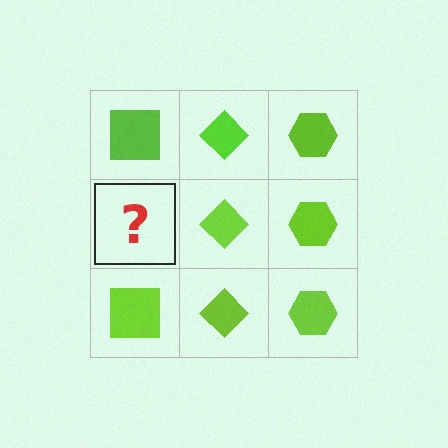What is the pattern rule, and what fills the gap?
The rule is that each column has a consistent shape. The gap should be filled with a lime square.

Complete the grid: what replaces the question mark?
The question mark should be replaced with a lime square.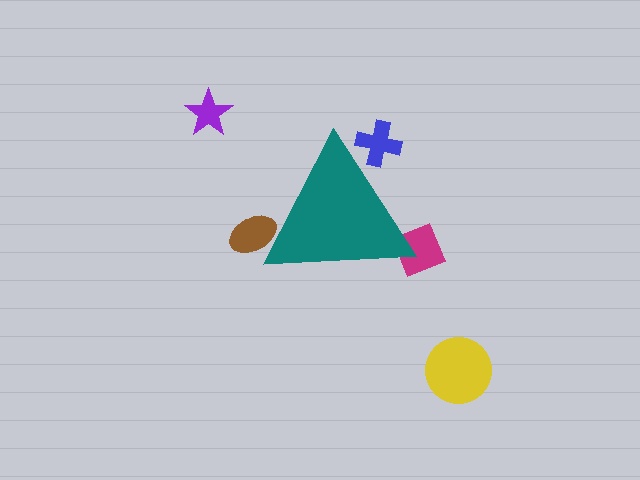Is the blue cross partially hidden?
Yes, the blue cross is partially hidden behind the teal triangle.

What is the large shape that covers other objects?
A teal triangle.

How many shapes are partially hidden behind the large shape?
3 shapes are partially hidden.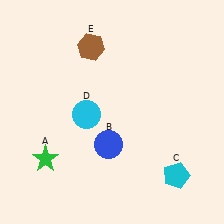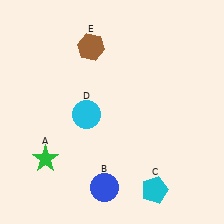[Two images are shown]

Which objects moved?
The objects that moved are: the blue circle (B), the cyan pentagon (C).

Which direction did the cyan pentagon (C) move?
The cyan pentagon (C) moved left.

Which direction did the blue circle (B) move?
The blue circle (B) moved down.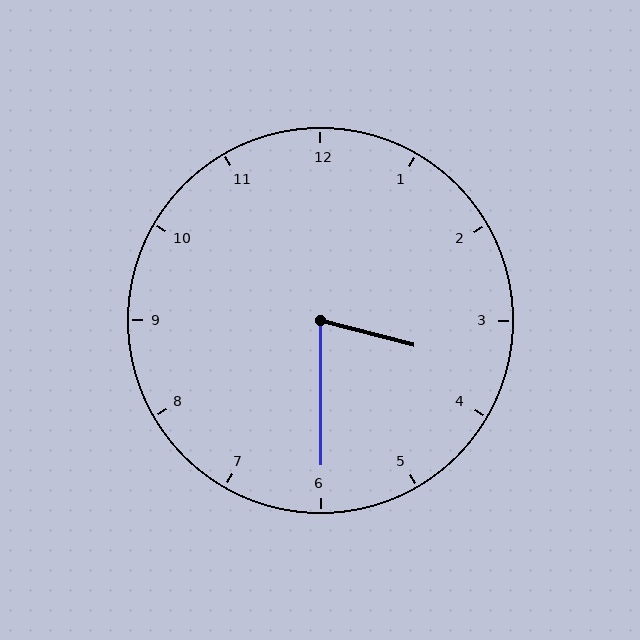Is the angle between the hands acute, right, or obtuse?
It is acute.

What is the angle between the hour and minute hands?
Approximately 75 degrees.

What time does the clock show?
3:30.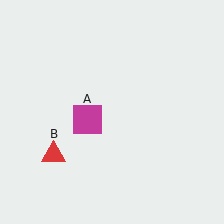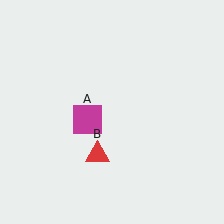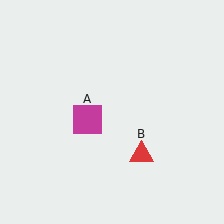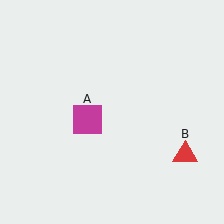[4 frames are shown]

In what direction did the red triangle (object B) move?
The red triangle (object B) moved right.